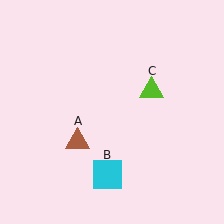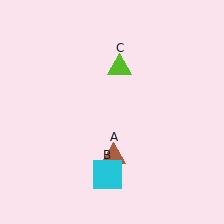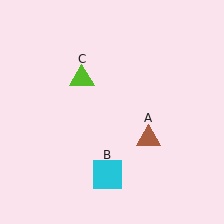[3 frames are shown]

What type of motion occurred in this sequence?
The brown triangle (object A), lime triangle (object C) rotated counterclockwise around the center of the scene.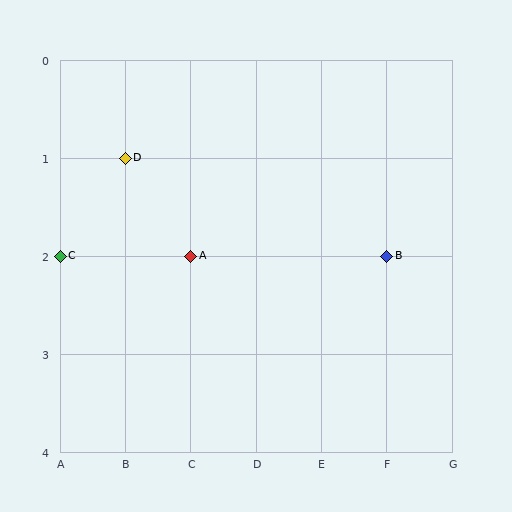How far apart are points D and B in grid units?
Points D and B are 4 columns and 1 row apart (about 4.1 grid units diagonally).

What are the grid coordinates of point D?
Point D is at grid coordinates (B, 1).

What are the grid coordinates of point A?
Point A is at grid coordinates (C, 2).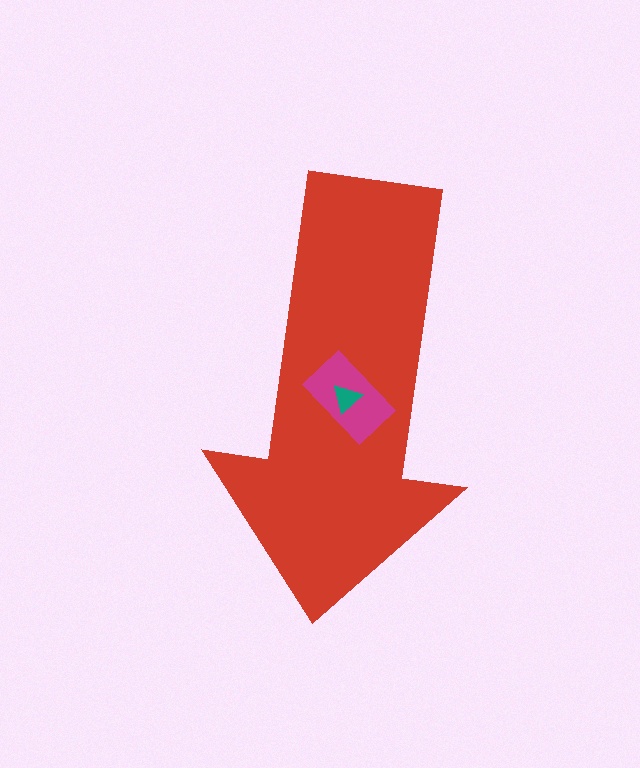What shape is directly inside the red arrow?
The magenta rectangle.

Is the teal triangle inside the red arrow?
Yes.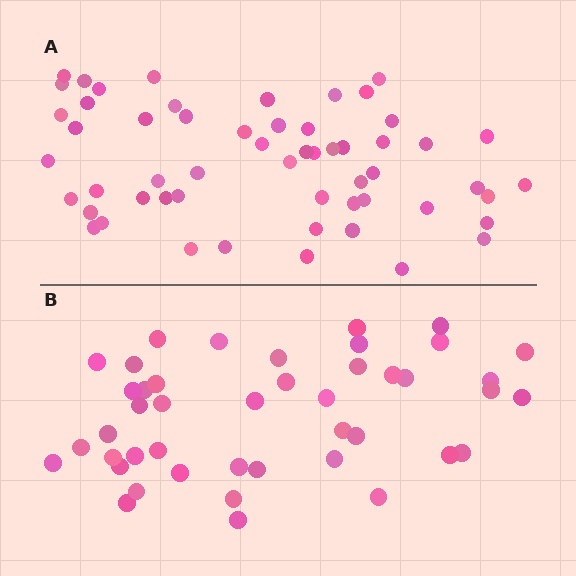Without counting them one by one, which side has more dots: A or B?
Region A (the top region) has more dots.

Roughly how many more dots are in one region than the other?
Region A has roughly 12 or so more dots than region B.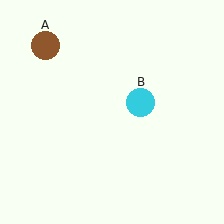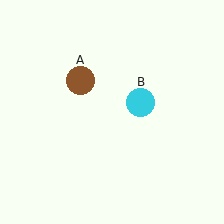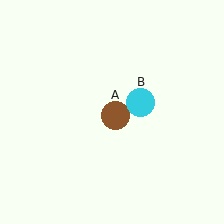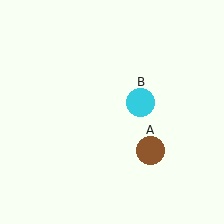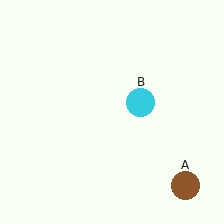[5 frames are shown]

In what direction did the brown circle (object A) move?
The brown circle (object A) moved down and to the right.